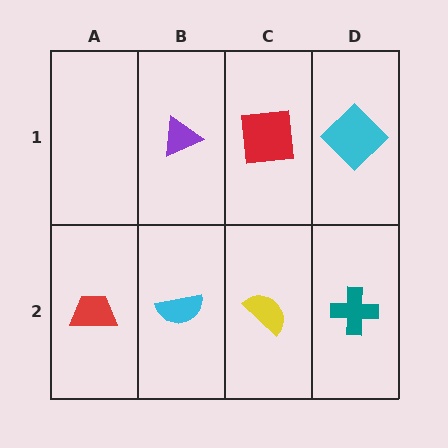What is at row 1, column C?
A red square.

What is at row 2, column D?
A teal cross.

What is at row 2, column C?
A yellow semicircle.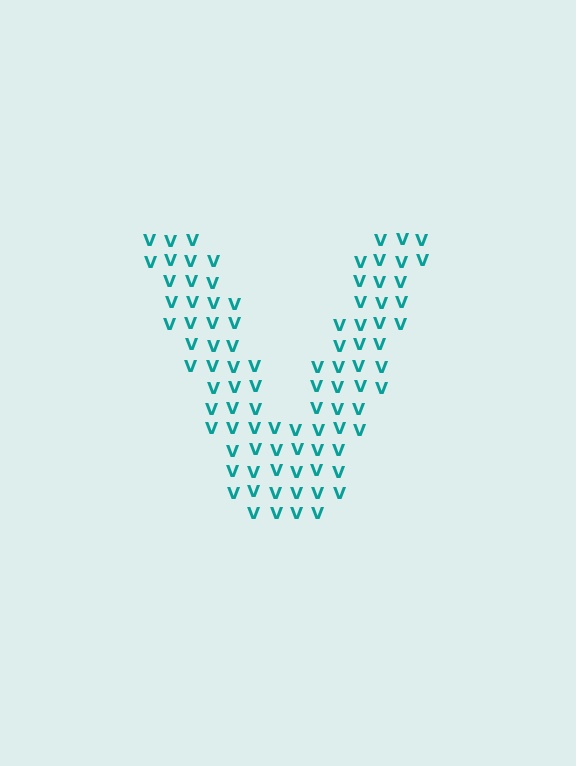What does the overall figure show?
The overall figure shows the letter V.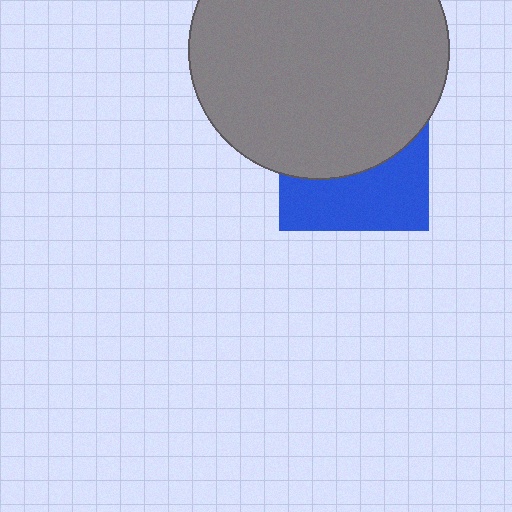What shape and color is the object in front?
The object in front is a gray circle.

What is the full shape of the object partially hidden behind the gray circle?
The partially hidden object is a blue square.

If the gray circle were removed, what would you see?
You would see the complete blue square.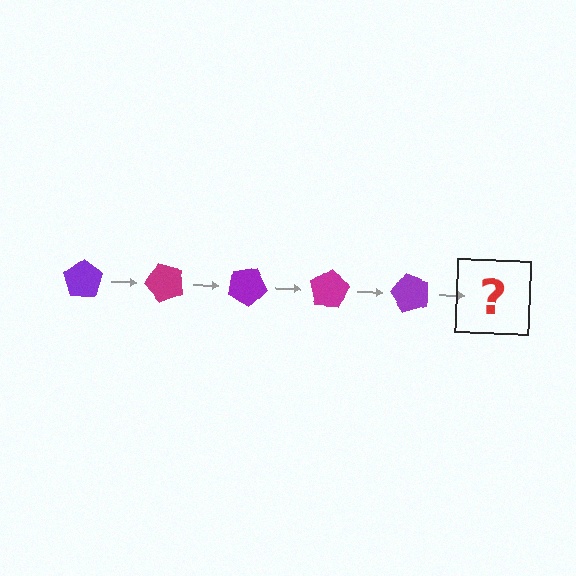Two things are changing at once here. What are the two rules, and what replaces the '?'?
The two rules are that it rotates 50 degrees each step and the color cycles through purple and magenta. The '?' should be a magenta pentagon, rotated 250 degrees from the start.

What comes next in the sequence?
The next element should be a magenta pentagon, rotated 250 degrees from the start.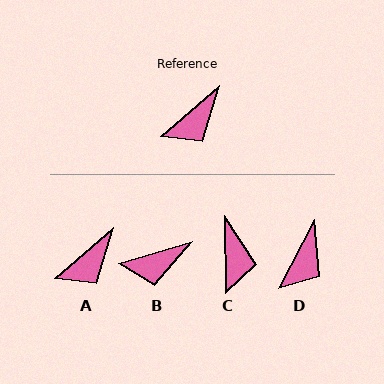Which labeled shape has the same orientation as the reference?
A.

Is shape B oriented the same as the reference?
No, it is off by about 24 degrees.